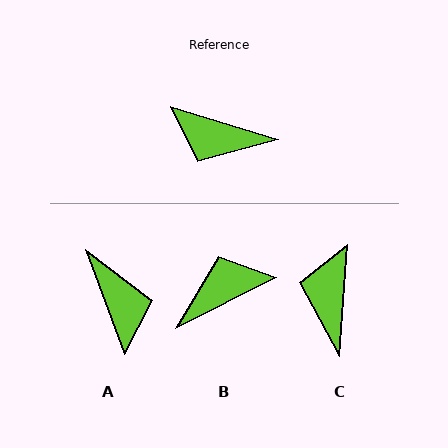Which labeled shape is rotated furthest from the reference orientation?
B, about 136 degrees away.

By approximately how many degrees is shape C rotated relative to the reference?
Approximately 77 degrees clockwise.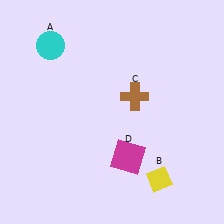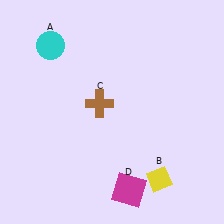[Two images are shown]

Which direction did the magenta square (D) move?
The magenta square (D) moved down.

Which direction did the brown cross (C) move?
The brown cross (C) moved left.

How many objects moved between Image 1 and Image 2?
2 objects moved between the two images.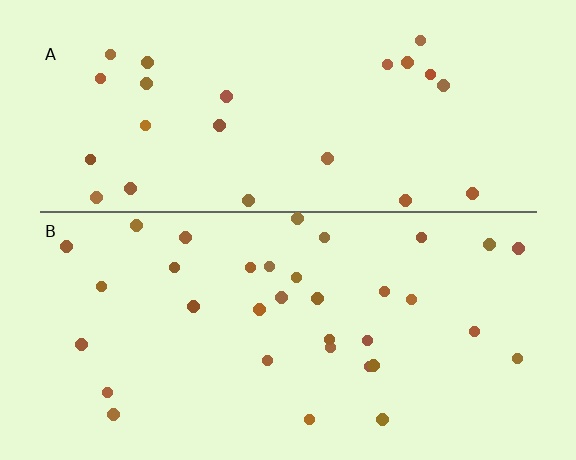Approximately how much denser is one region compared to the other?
Approximately 1.4× — region B over region A.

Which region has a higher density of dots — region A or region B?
B (the bottom).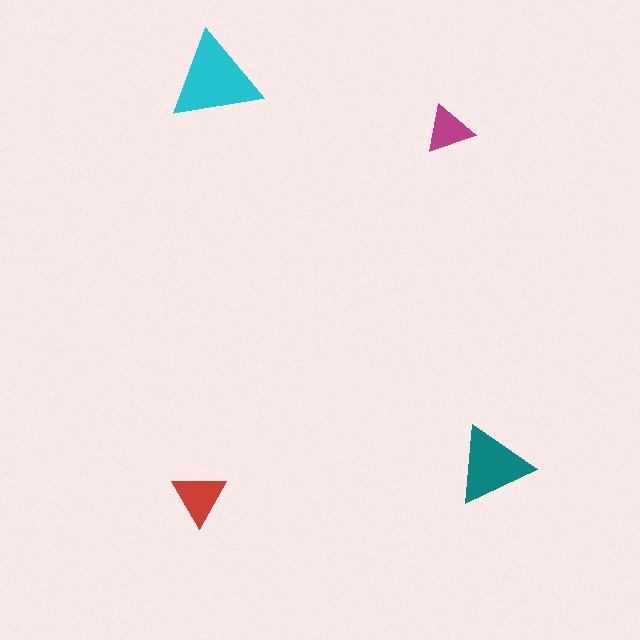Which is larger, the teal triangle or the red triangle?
The teal one.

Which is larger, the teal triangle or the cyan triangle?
The cyan one.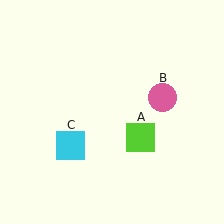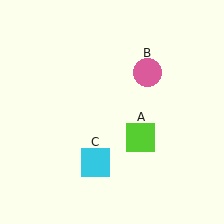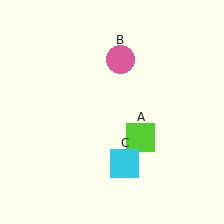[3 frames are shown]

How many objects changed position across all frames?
2 objects changed position: pink circle (object B), cyan square (object C).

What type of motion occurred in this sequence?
The pink circle (object B), cyan square (object C) rotated counterclockwise around the center of the scene.